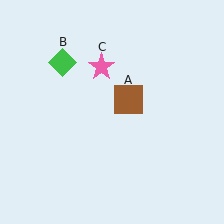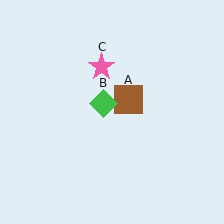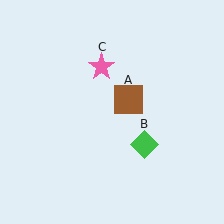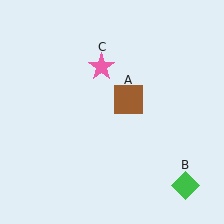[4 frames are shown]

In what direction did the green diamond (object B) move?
The green diamond (object B) moved down and to the right.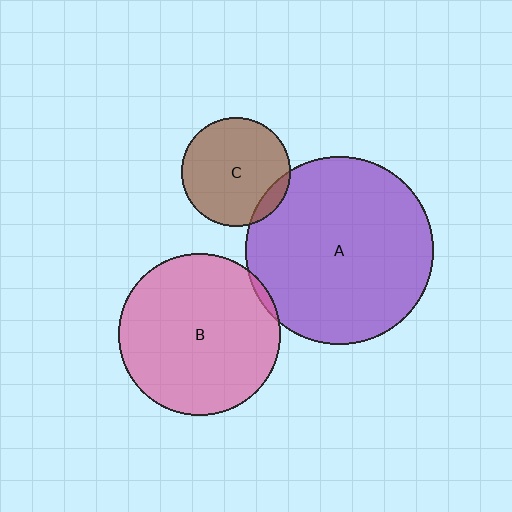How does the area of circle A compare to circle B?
Approximately 1.4 times.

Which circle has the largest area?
Circle A (purple).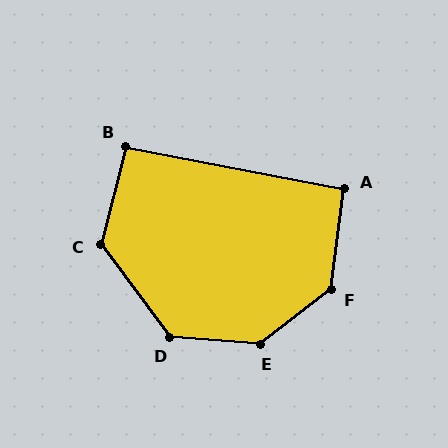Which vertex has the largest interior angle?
E, at approximately 138 degrees.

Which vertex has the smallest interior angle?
A, at approximately 93 degrees.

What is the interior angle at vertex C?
Approximately 129 degrees (obtuse).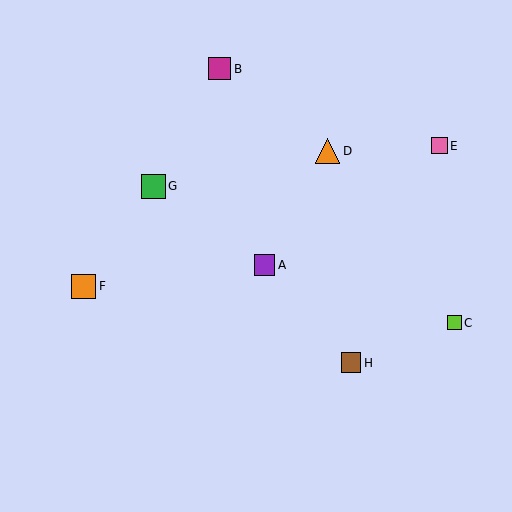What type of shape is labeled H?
Shape H is a brown square.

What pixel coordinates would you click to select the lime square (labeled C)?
Click at (455, 323) to select the lime square C.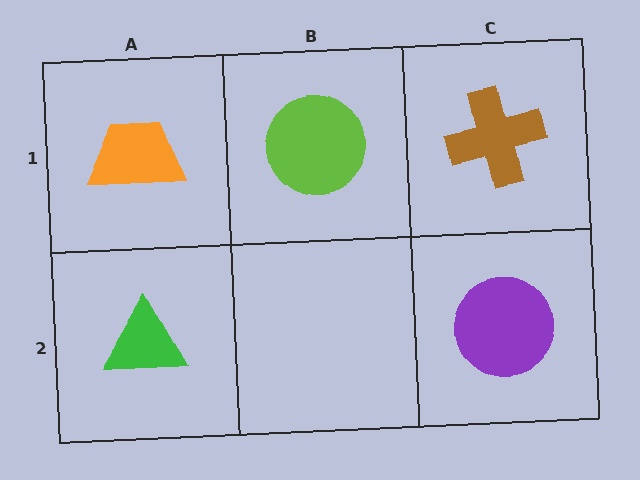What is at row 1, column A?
An orange trapezoid.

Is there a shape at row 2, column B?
No, that cell is empty.